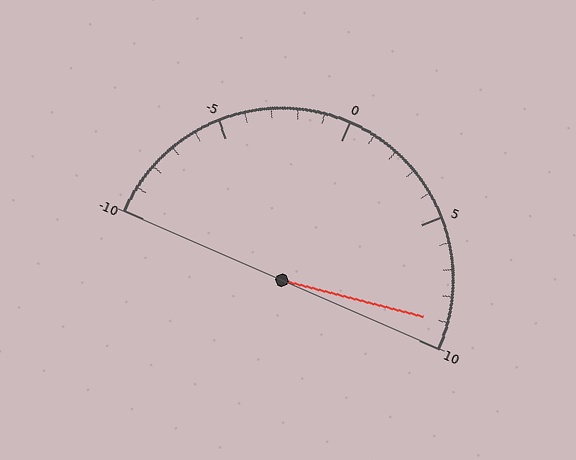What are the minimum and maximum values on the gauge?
The gauge ranges from -10 to 10.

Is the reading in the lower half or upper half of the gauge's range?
The reading is in the upper half of the range (-10 to 10).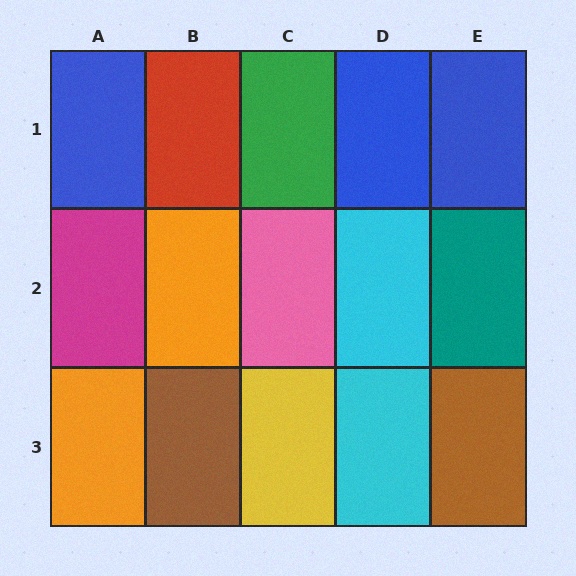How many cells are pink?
1 cell is pink.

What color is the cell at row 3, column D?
Cyan.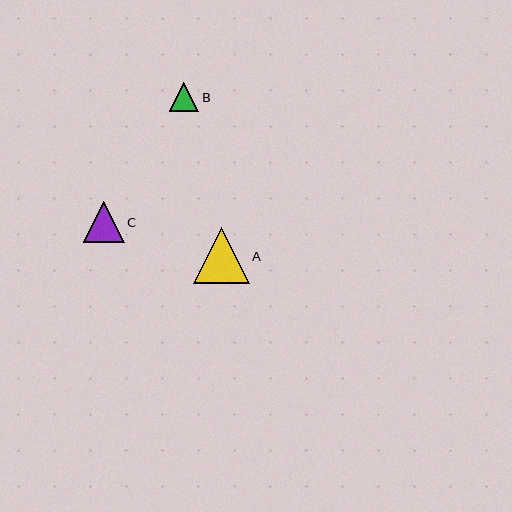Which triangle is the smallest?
Triangle B is the smallest with a size of approximately 29 pixels.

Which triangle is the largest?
Triangle A is the largest with a size of approximately 56 pixels.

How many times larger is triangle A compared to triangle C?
Triangle A is approximately 1.4 times the size of triangle C.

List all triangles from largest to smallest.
From largest to smallest: A, C, B.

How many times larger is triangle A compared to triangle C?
Triangle A is approximately 1.4 times the size of triangle C.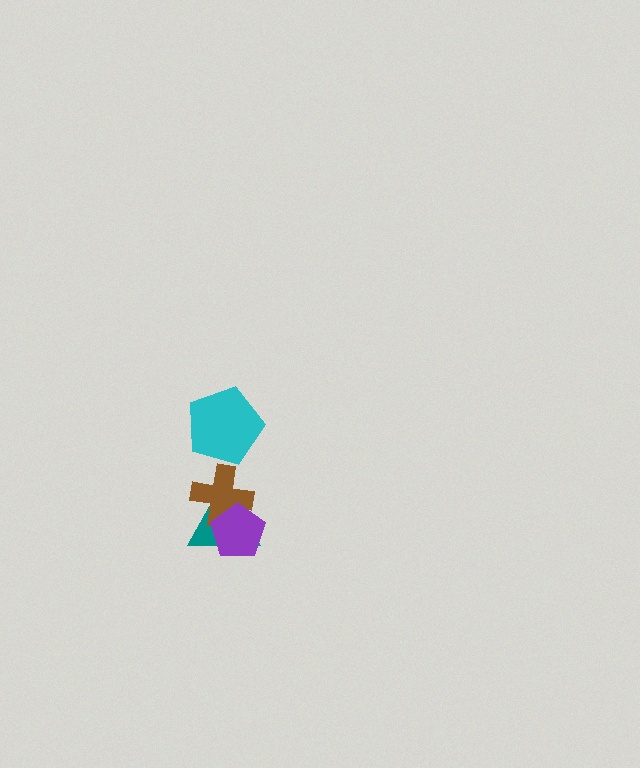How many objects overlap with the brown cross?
2 objects overlap with the brown cross.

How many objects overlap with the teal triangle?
2 objects overlap with the teal triangle.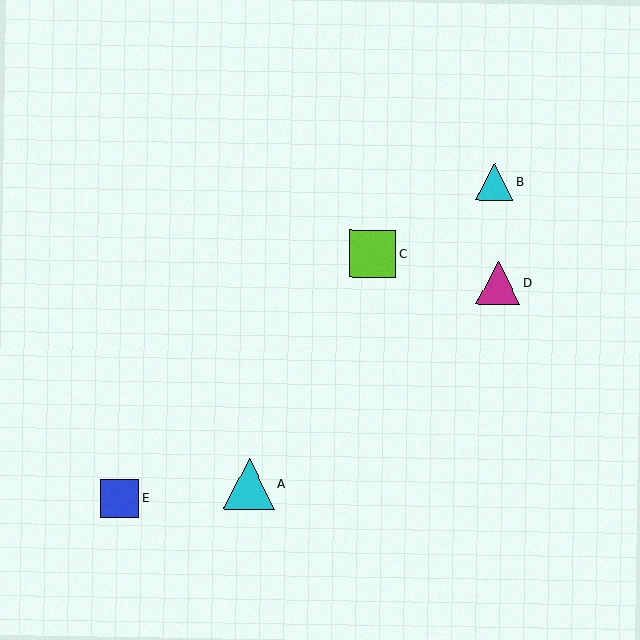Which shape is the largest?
The cyan triangle (labeled A) is the largest.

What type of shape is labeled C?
Shape C is a lime square.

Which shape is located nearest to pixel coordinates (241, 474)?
The cyan triangle (labeled A) at (249, 484) is nearest to that location.